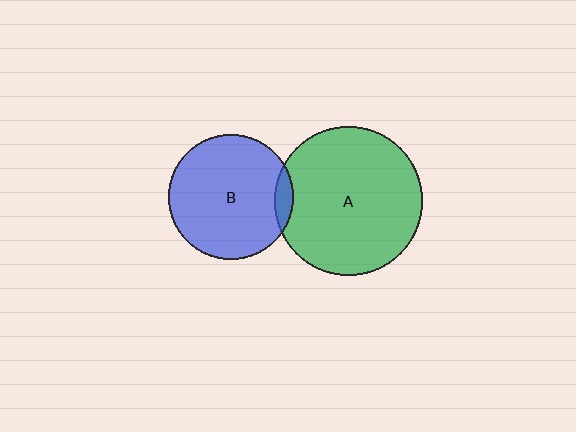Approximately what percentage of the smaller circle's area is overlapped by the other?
Approximately 5%.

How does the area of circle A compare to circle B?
Approximately 1.4 times.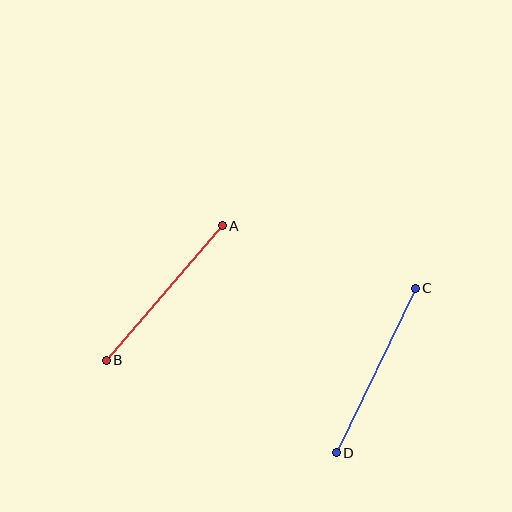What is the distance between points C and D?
The distance is approximately 182 pixels.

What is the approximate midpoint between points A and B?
The midpoint is at approximately (164, 293) pixels.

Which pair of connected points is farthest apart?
Points C and D are farthest apart.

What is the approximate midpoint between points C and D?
The midpoint is at approximately (376, 371) pixels.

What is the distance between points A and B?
The distance is approximately 178 pixels.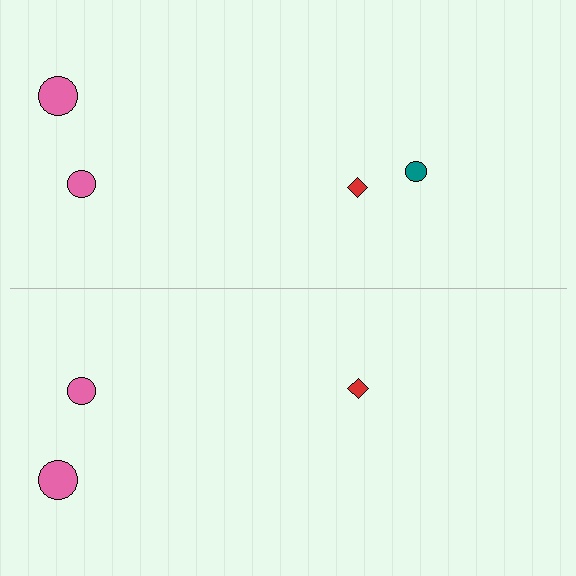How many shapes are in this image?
There are 7 shapes in this image.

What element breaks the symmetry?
A teal circle is missing from the bottom side.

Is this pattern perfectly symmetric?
No, the pattern is not perfectly symmetric. A teal circle is missing from the bottom side.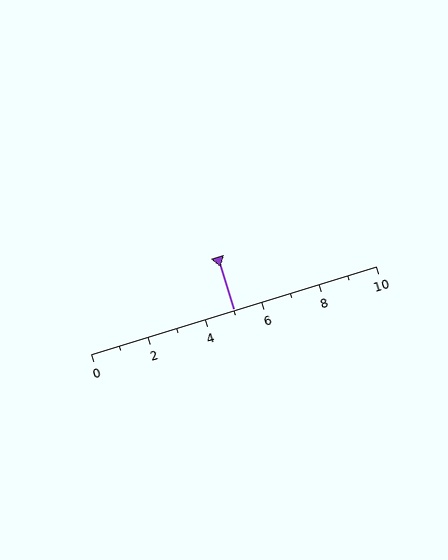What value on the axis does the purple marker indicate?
The marker indicates approximately 5.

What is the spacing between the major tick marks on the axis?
The major ticks are spaced 2 apart.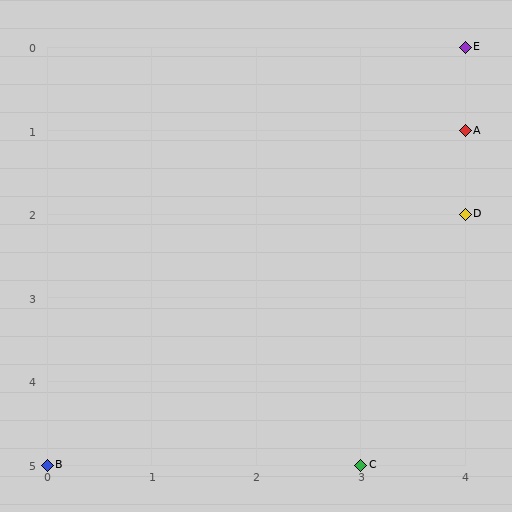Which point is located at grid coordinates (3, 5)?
Point C is at (3, 5).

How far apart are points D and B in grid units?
Points D and B are 4 columns and 3 rows apart (about 5.0 grid units diagonally).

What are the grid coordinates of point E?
Point E is at grid coordinates (4, 0).